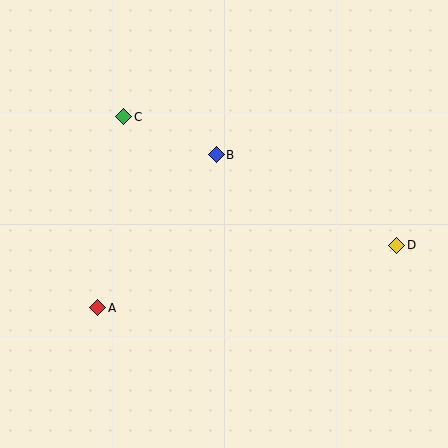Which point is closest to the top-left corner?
Point C is closest to the top-left corner.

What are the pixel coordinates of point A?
Point A is at (98, 308).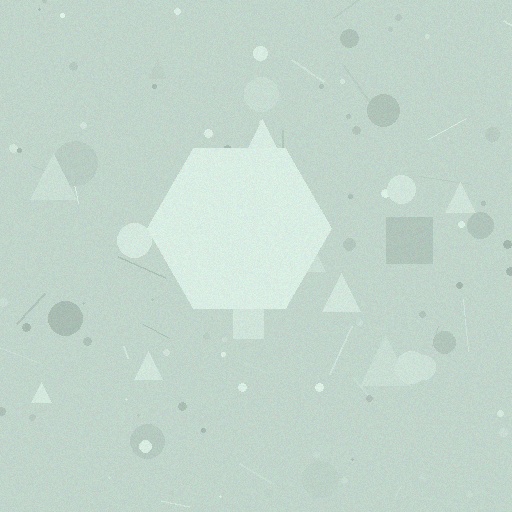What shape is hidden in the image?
A hexagon is hidden in the image.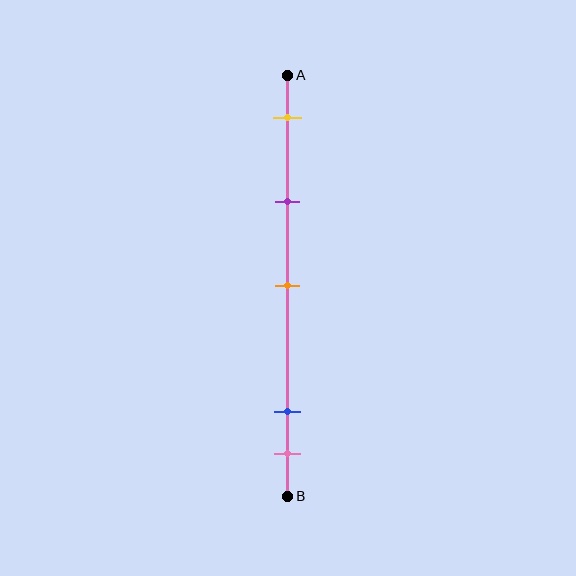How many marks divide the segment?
There are 5 marks dividing the segment.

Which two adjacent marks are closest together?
The blue and pink marks are the closest adjacent pair.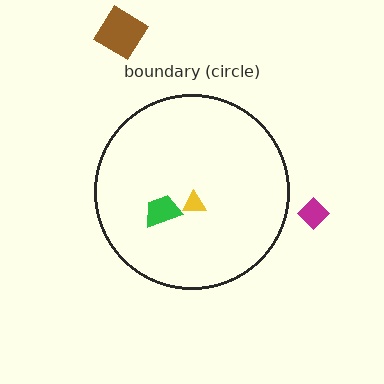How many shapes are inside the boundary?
2 inside, 2 outside.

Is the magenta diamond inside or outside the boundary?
Outside.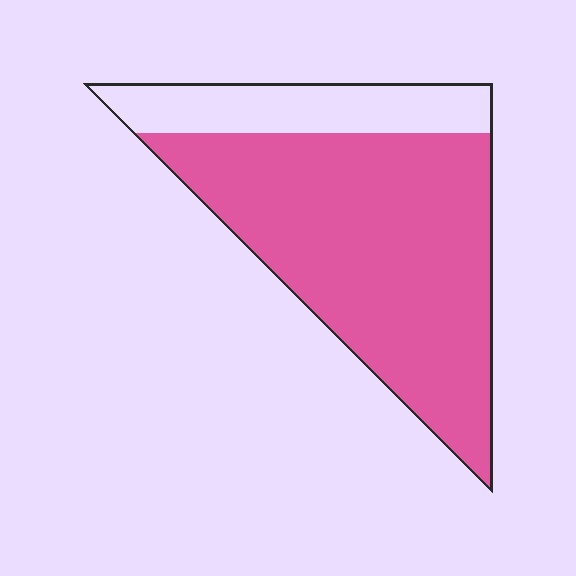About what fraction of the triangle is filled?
About three quarters (3/4).